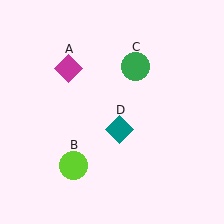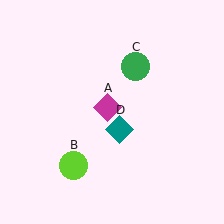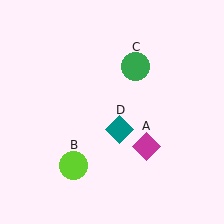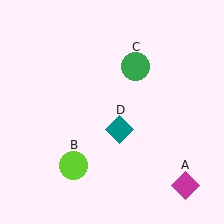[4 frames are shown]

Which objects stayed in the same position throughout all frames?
Lime circle (object B) and green circle (object C) and teal diamond (object D) remained stationary.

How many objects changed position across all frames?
1 object changed position: magenta diamond (object A).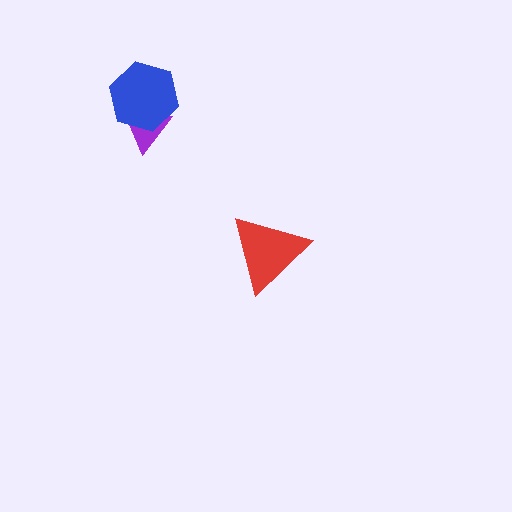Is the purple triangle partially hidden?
Yes, it is partially covered by another shape.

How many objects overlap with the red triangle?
0 objects overlap with the red triangle.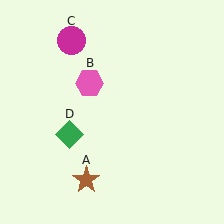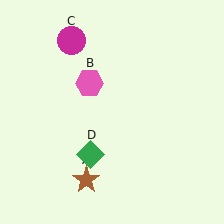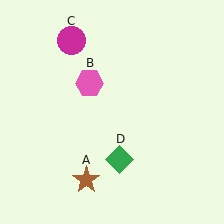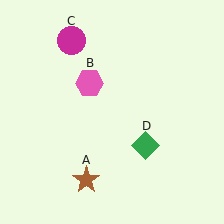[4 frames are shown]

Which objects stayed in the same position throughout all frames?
Brown star (object A) and pink hexagon (object B) and magenta circle (object C) remained stationary.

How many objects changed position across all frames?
1 object changed position: green diamond (object D).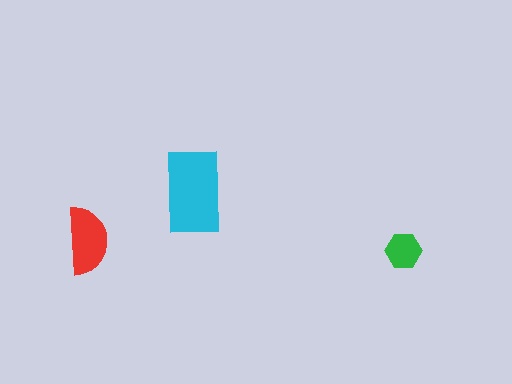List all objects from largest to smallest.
The cyan rectangle, the red semicircle, the green hexagon.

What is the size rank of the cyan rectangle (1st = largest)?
1st.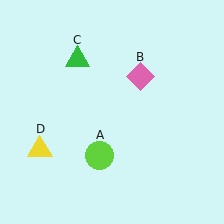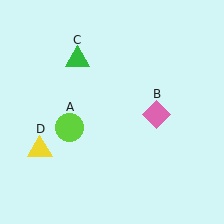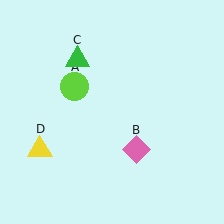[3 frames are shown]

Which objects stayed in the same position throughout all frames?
Green triangle (object C) and yellow triangle (object D) remained stationary.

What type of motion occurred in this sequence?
The lime circle (object A), pink diamond (object B) rotated clockwise around the center of the scene.